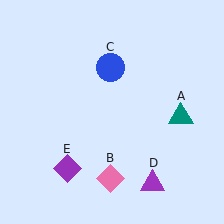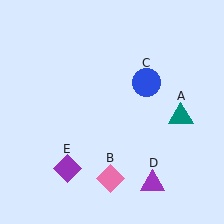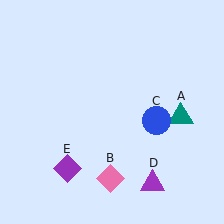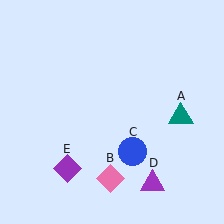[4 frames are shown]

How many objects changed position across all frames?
1 object changed position: blue circle (object C).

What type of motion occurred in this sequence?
The blue circle (object C) rotated clockwise around the center of the scene.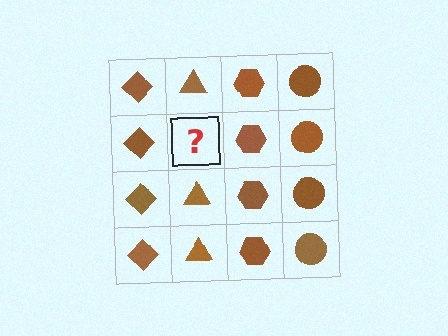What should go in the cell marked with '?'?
The missing cell should contain a brown triangle.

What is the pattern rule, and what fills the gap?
The rule is that each column has a consistent shape. The gap should be filled with a brown triangle.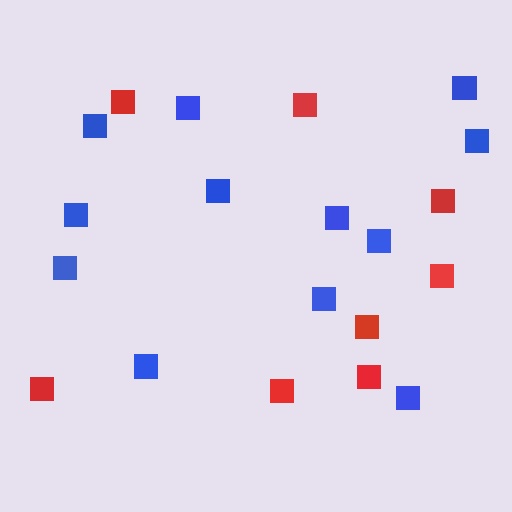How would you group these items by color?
There are 2 groups: one group of blue squares (12) and one group of red squares (8).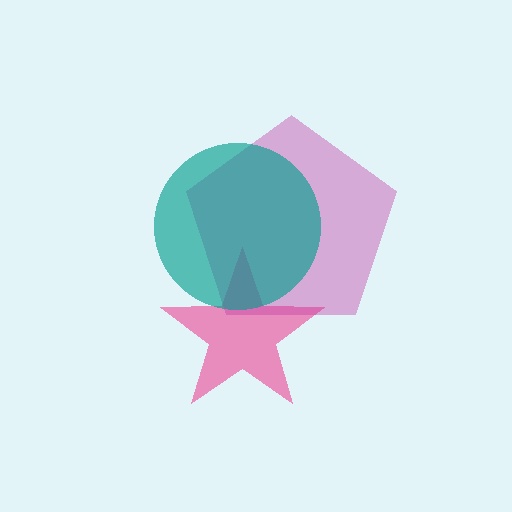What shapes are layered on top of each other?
The layered shapes are: a pink star, a magenta pentagon, a teal circle.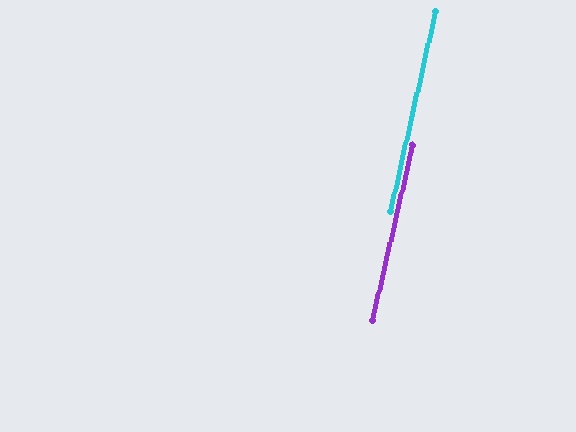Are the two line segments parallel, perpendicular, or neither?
Parallel — their directions differ by only 0.4°.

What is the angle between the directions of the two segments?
Approximately 0 degrees.